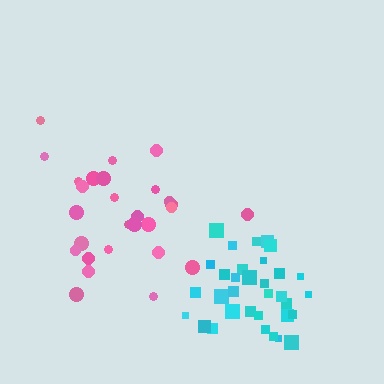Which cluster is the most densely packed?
Cyan.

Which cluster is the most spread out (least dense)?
Pink.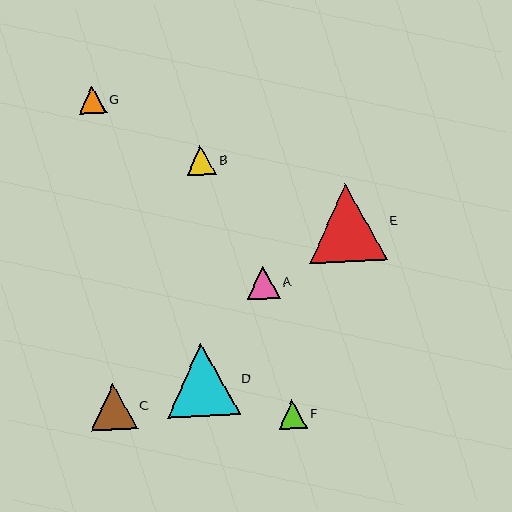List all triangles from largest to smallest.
From largest to smallest: E, D, C, A, B, F, G.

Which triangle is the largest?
Triangle E is the largest with a size of approximately 79 pixels.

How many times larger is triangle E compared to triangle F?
Triangle E is approximately 2.8 times the size of triangle F.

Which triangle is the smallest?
Triangle G is the smallest with a size of approximately 27 pixels.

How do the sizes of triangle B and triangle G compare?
Triangle B and triangle G are approximately the same size.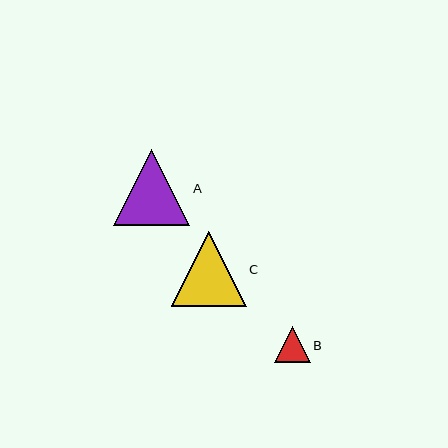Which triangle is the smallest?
Triangle B is the smallest with a size of approximately 36 pixels.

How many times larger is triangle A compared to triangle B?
Triangle A is approximately 2.1 times the size of triangle B.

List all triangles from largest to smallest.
From largest to smallest: A, C, B.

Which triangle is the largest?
Triangle A is the largest with a size of approximately 76 pixels.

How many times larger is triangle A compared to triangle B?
Triangle A is approximately 2.1 times the size of triangle B.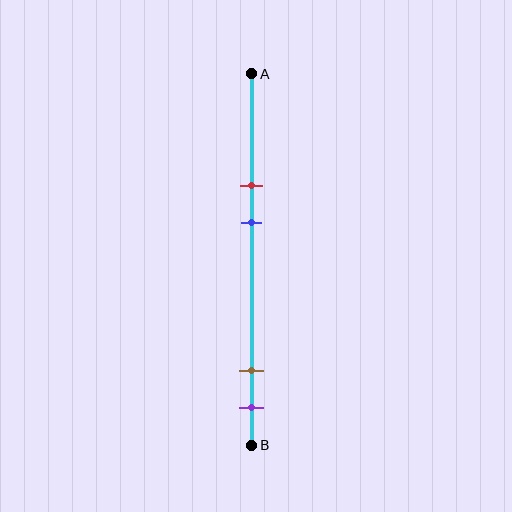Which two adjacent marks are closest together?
The brown and purple marks are the closest adjacent pair.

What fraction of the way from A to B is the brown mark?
The brown mark is approximately 80% (0.8) of the way from A to B.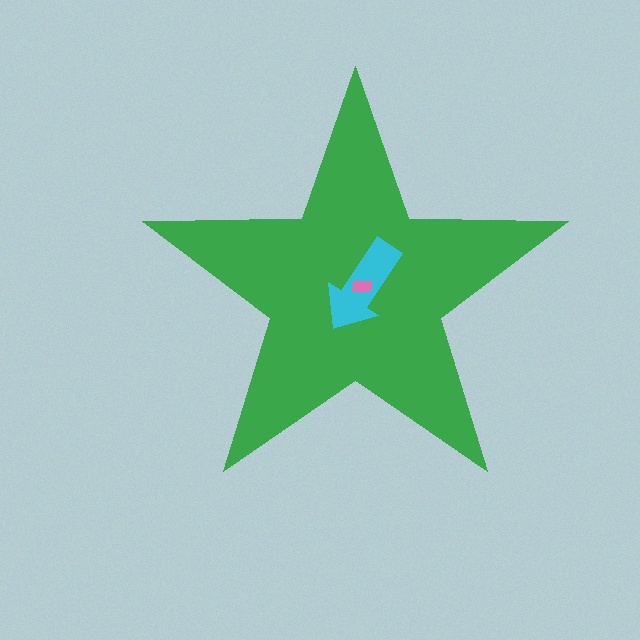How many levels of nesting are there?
3.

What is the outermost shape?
The green star.